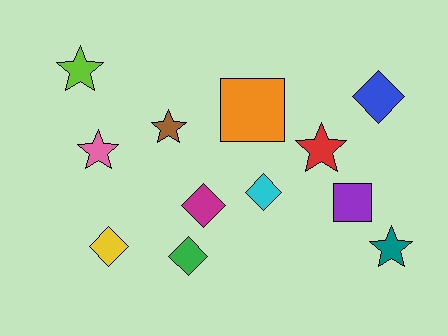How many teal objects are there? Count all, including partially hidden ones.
There is 1 teal object.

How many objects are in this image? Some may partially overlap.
There are 12 objects.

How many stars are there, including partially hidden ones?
There are 5 stars.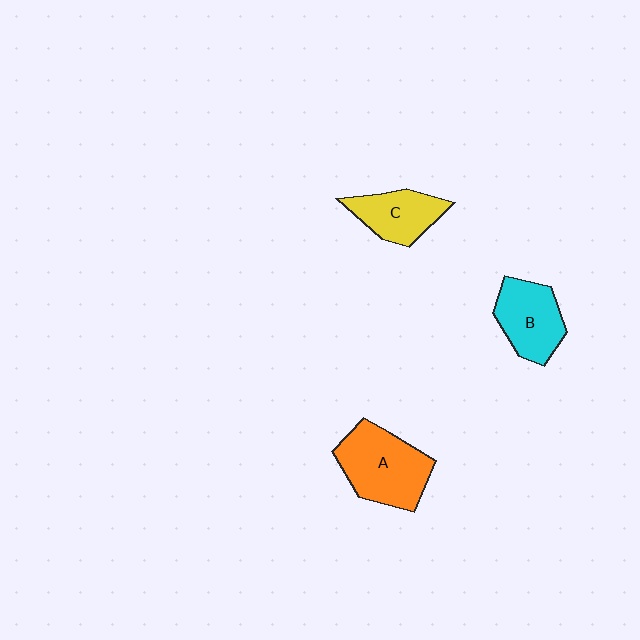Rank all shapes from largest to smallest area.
From largest to smallest: A (orange), B (cyan), C (yellow).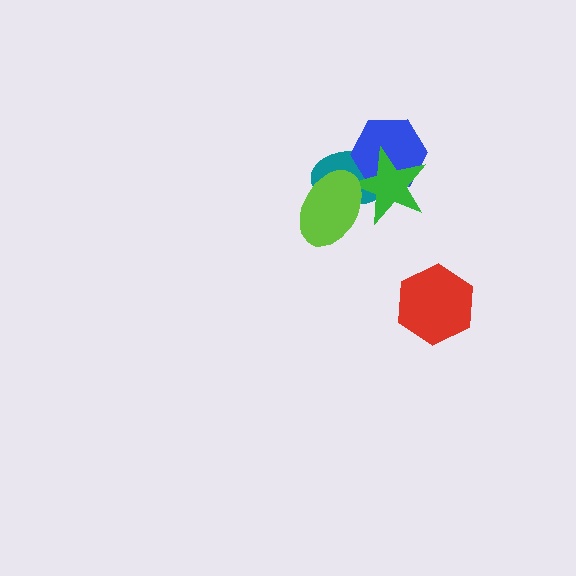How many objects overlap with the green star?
3 objects overlap with the green star.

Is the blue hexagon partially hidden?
Yes, it is partially covered by another shape.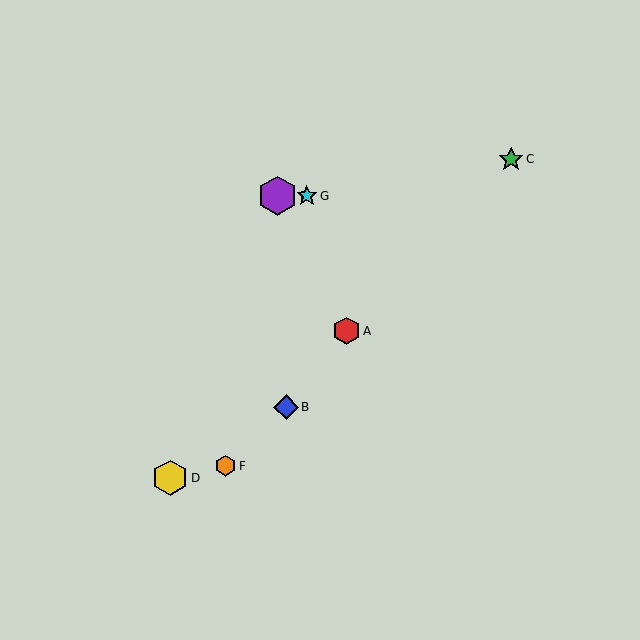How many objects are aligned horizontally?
2 objects (E, G) are aligned horizontally.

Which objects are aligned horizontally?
Objects E, G are aligned horizontally.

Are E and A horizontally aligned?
No, E is at y≈196 and A is at y≈331.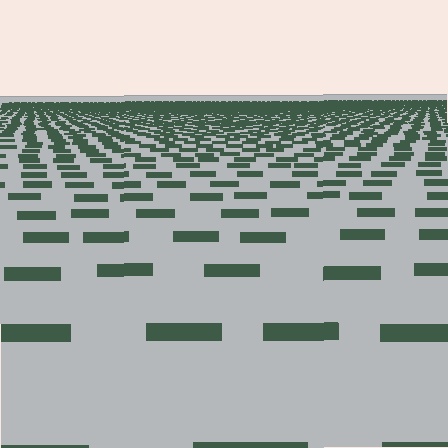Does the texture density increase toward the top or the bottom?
Density increases toward the top.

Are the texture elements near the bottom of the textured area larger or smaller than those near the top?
Larger. Near the bottom, elements are closer to the viewer and appear at a bigger on-screen size.